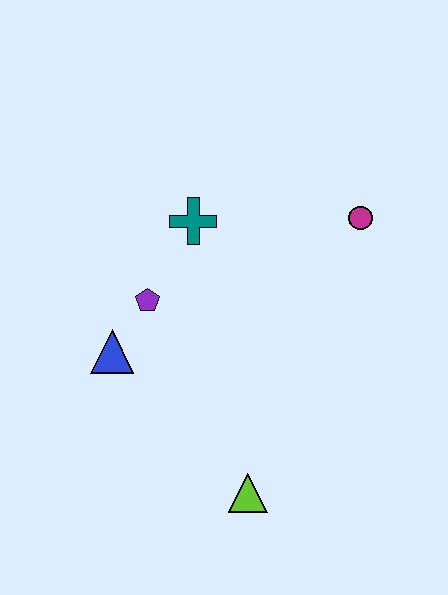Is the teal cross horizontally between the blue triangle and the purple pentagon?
No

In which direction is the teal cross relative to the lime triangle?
The teal cross is above the lime triangle.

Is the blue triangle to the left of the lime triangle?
Yes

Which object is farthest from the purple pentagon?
The magenta circle is farthest from the purple pentagon.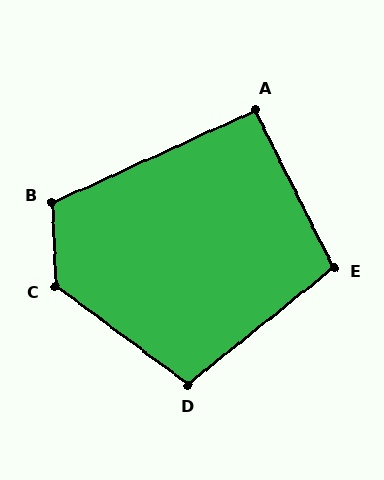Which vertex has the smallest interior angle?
A, at approximately 92 degrees.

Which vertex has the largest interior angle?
C, at approximately 128 degrees.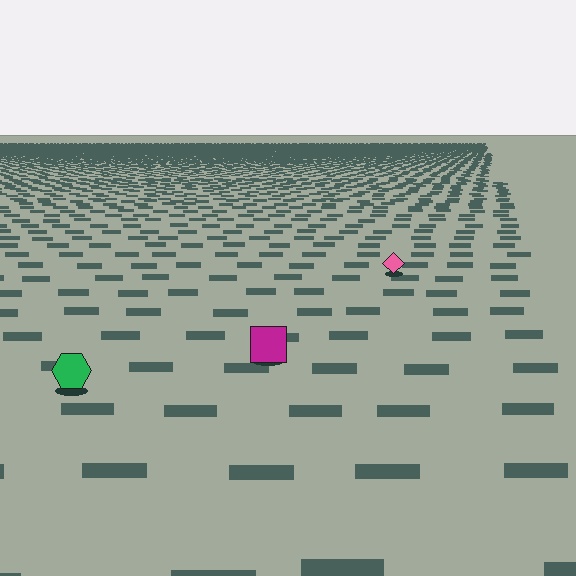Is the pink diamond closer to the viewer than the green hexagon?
No. The green hexagon is closer — you can tell from the texture gradient: the ground texture is coarser near it.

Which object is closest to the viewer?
The green hexagon is closest. The texture marks near it are larger and more spread out.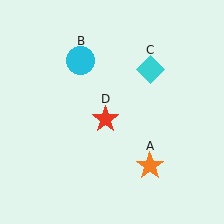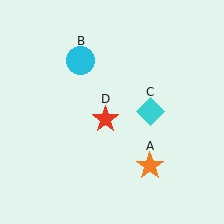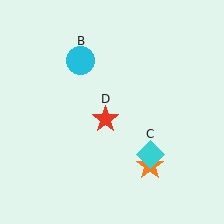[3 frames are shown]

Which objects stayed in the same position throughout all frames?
Orange star (object A) and cyan circle (object B) and red star (object D) remained stationary.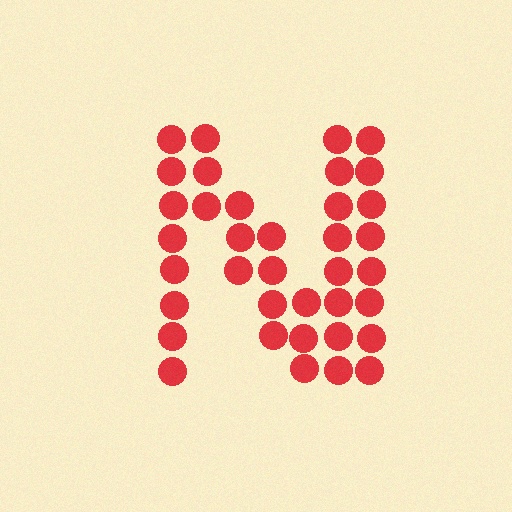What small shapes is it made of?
It is made of small circles.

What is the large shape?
The large shape is the letter N.